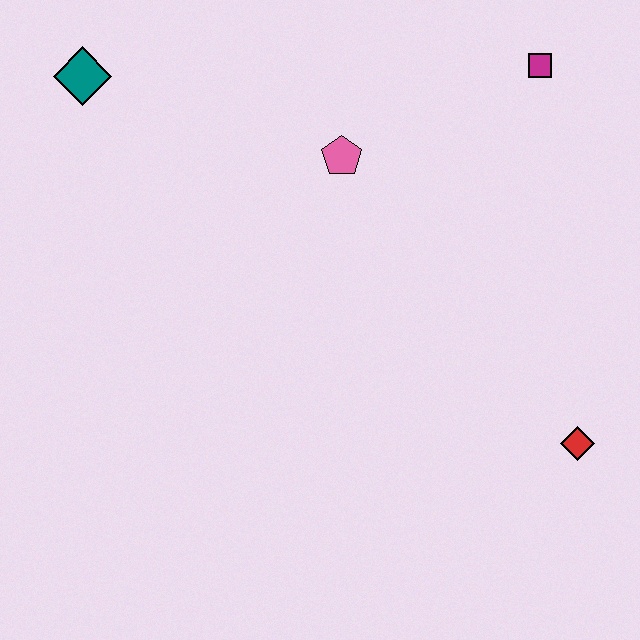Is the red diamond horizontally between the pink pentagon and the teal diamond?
No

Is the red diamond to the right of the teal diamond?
Yes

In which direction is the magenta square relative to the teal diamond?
The magenta square is to the right of the teal diamond.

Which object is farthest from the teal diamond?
The red diamond is farthest from the teal diamond.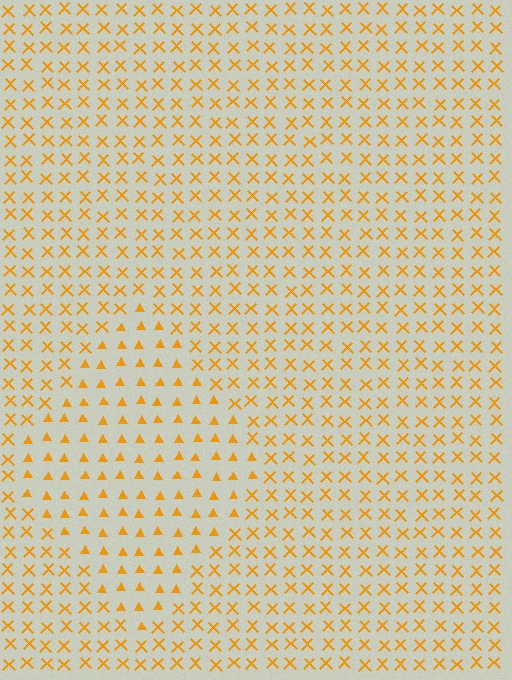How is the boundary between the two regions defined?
The boundary is defined by a change in element shape: triangles inside vs. X marks outside. All elements share the same color and spacing.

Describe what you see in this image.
The image is filled with small orange elements arranged in a uniform grid. A diamond-shaped region contains triangles, while the surrounding area contains X marks. The boundary is defined purely by the change in element shape.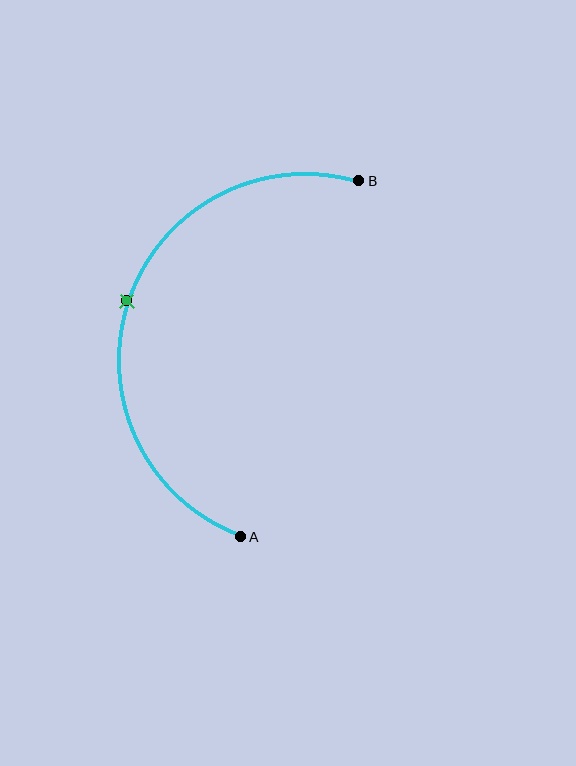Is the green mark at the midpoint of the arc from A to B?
Yes. The green mark lies on the arc at equal arc-length from both A and B — it is the arc midpoint.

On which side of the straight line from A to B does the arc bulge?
The arc bulges to the left of the straight line connecting A and B.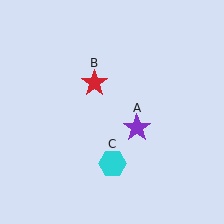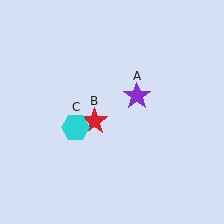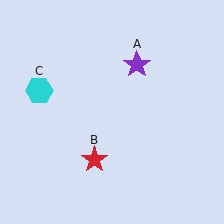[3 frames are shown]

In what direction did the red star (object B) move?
The red star (object B) moved down.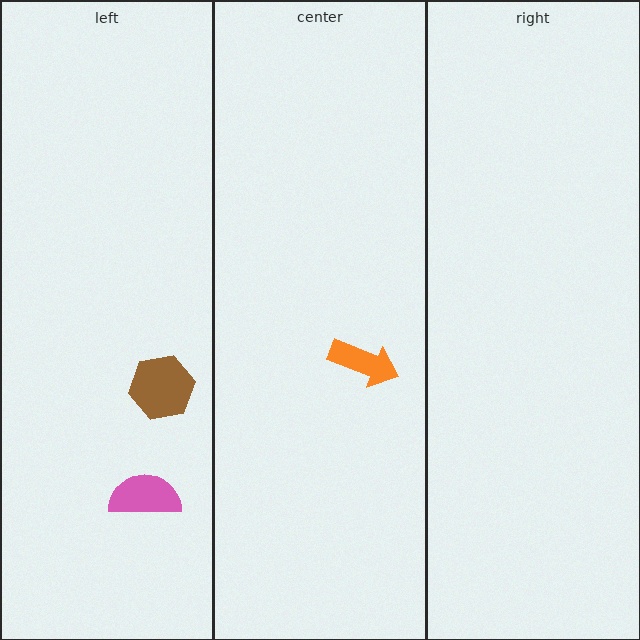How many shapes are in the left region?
2.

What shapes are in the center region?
The orange arrow.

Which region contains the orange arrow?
The center region.